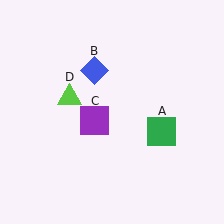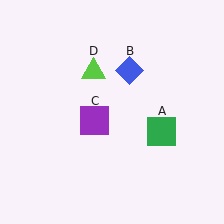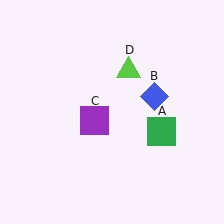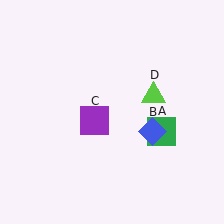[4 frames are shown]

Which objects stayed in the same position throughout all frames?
Green square (object A) and purple square (object C) remained stationary.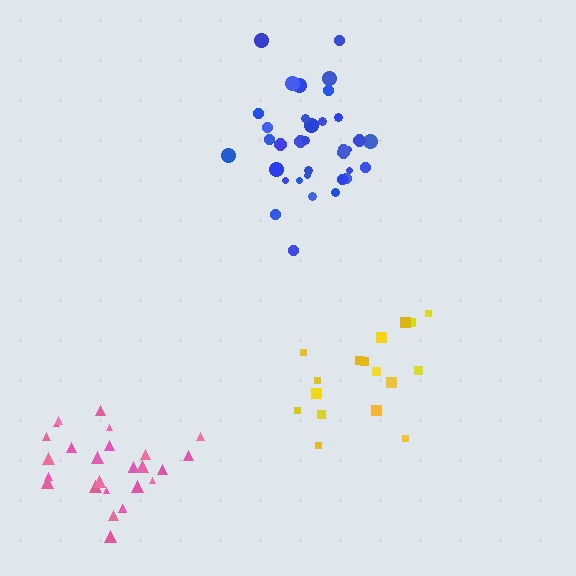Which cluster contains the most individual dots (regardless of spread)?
Blue (35).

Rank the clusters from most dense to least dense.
blue, pink, yellow.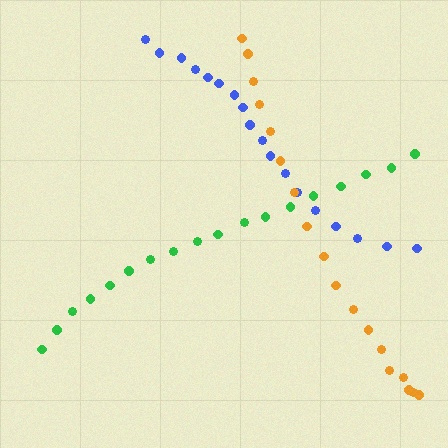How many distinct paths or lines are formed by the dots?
There are 3 distinct paths.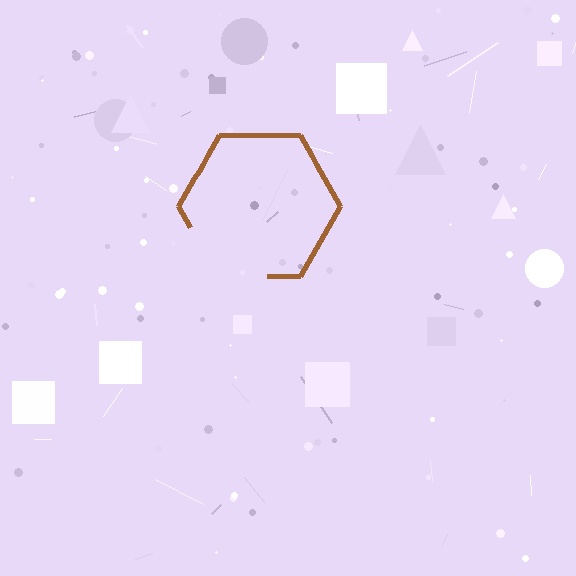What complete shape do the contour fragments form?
The contour fragments form a hexagon.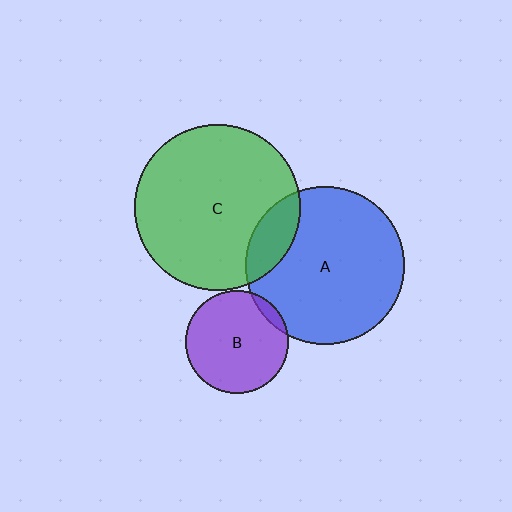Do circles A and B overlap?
Yes.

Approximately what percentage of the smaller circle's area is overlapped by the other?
Approximately 5%.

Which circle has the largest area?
Circle C (green).